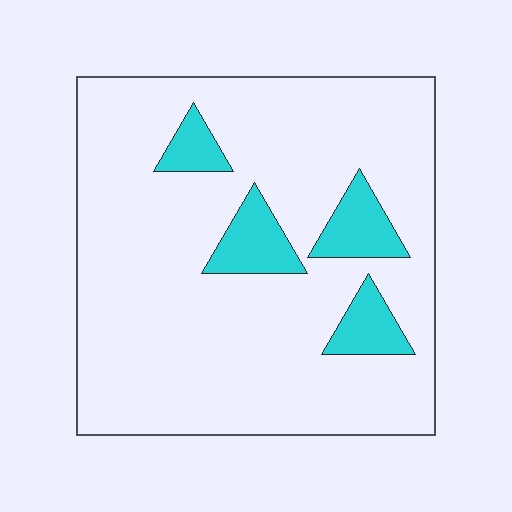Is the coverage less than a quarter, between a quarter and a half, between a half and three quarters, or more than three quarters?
Less than a quarter.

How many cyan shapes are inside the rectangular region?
4.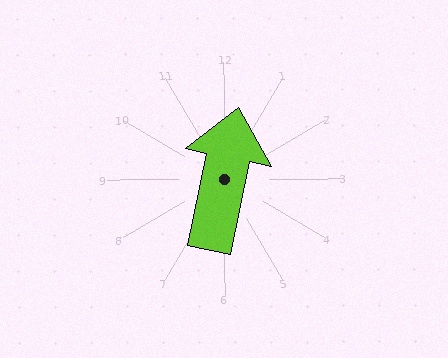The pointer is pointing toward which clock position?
Roughly 12 o'clock.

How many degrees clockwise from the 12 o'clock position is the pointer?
Approximately 12 degrees.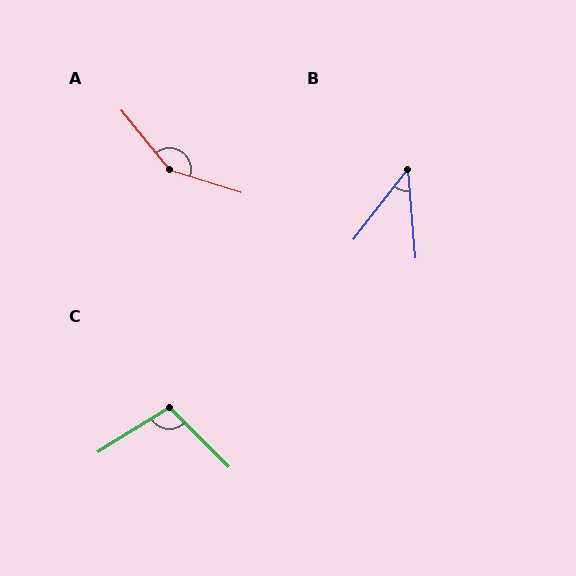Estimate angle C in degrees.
Approximately 103 degrees.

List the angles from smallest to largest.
B (43°), C (103°), A (146°).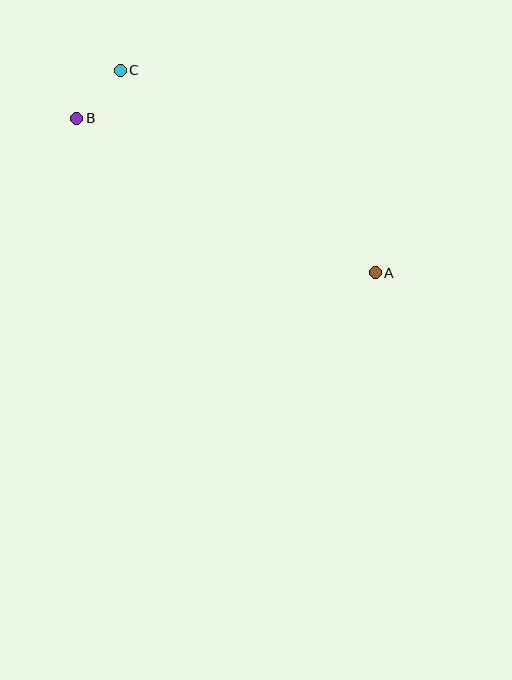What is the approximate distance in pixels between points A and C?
The distance between A and C is approximately 325 pixels.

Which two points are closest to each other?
Points B and C are closest to each other.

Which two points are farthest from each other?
Points A and B are farthest from each other.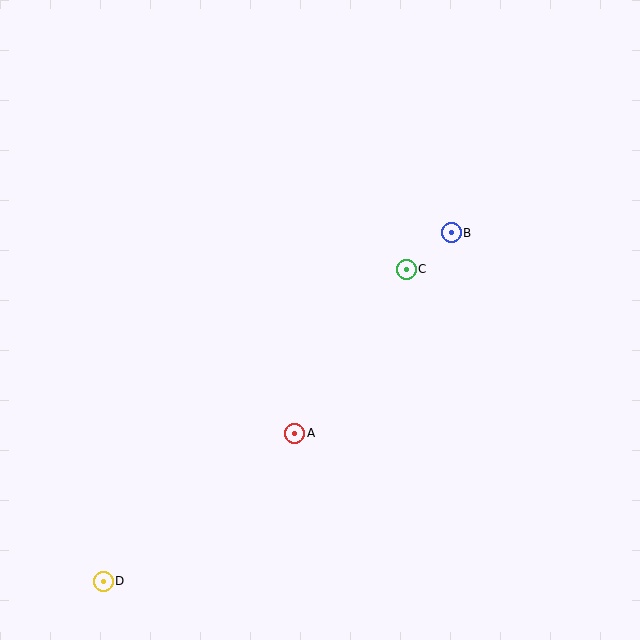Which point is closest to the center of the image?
Point C at (406, 269) is closest to the center.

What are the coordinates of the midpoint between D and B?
The midpoint between D and B is at (277, 407).